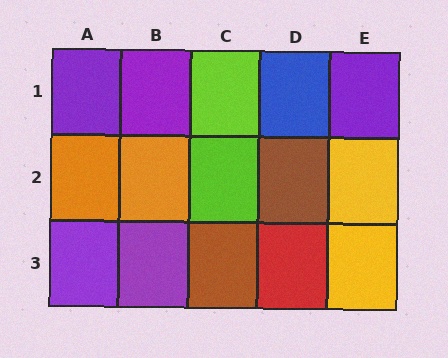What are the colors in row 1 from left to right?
Purple, purple, lime, blue, purple.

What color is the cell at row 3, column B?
Purple.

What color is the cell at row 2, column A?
Orange.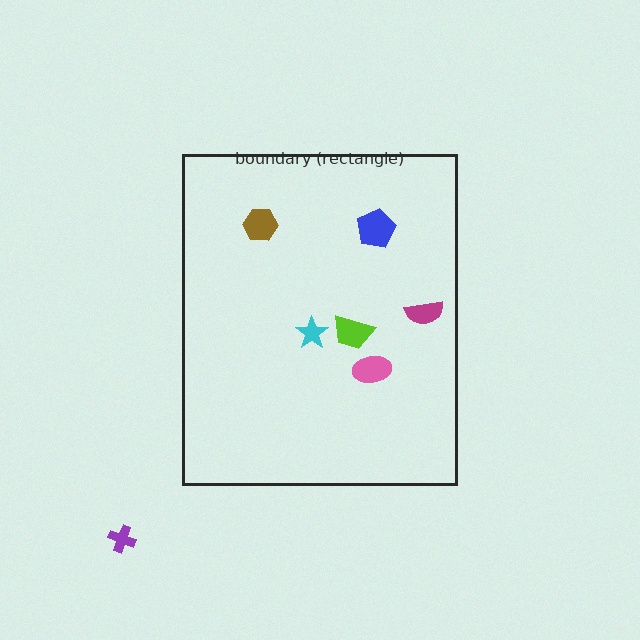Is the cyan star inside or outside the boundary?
Inside.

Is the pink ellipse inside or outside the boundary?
Inside.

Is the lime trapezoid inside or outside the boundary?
Inside.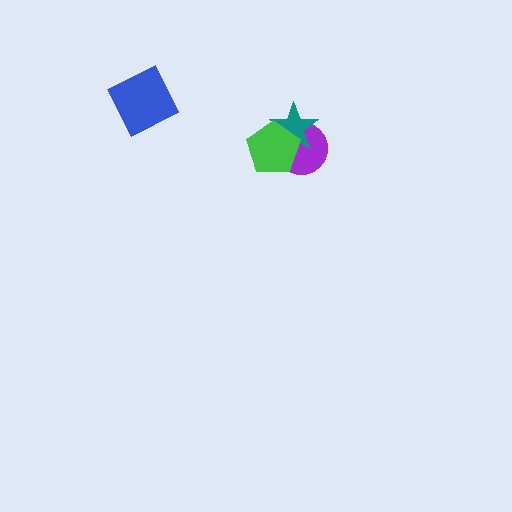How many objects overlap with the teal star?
2 objects overlap with the teal star.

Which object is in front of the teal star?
The green pentagon is in front of the teal star.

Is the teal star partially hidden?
Yes, it is partially covered by another shape.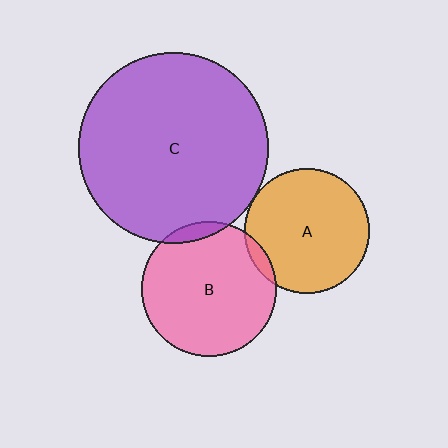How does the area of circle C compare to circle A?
Approximately 2.3 times.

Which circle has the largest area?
Circle C (purple).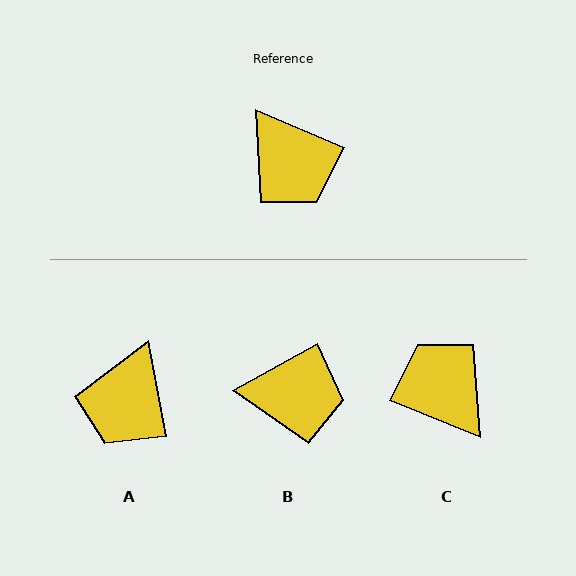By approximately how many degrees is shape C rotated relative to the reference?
Approximately 179 degrees clockwise.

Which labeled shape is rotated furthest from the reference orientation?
C, about 179 degrees away.